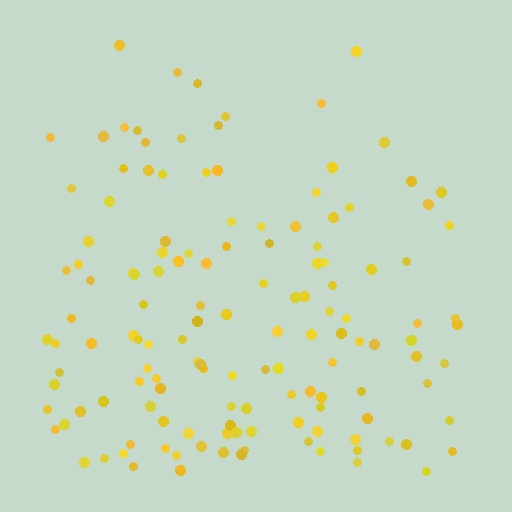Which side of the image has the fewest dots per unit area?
The top.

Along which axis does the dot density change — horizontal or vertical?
Vertical.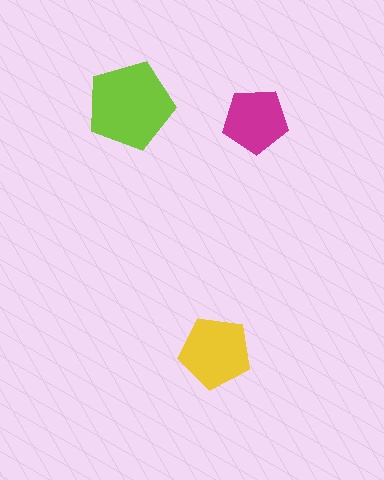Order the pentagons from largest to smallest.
the lime one, the yellow one, the magenta one.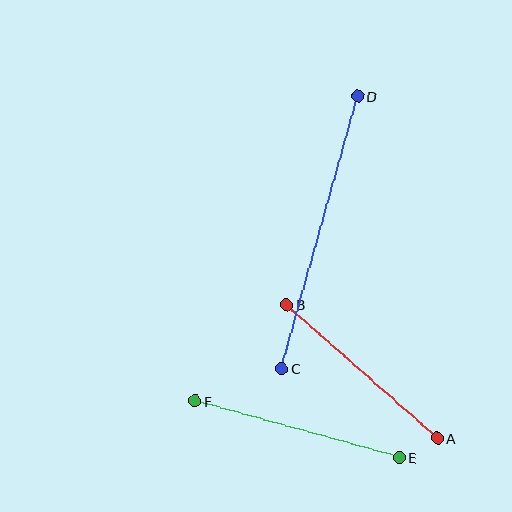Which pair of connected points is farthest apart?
Points C and D are farthest apart.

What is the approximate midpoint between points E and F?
The midpoint is at approximately (297, 429) pixels.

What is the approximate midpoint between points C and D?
The midpoint is at approximately (320, 232) pixels.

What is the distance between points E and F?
The distance is approximately 212 pixels.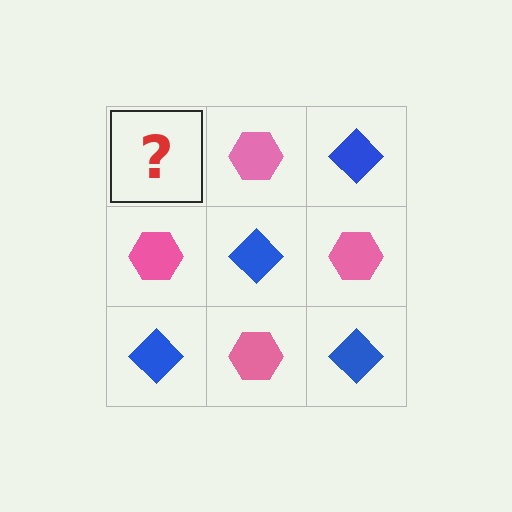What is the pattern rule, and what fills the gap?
The rule is that it alternates blue diamond and pink hexagon in a checkerboard pattern. The gap should be filled with a blue diamond.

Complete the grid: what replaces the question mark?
The question mark should be replaced with a blue diamond.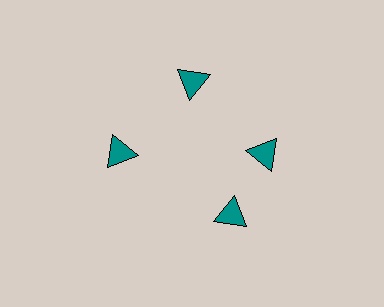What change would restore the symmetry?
The symmetry would be restored by rotating it back into even spacing with its neighbors so that all 4 triangles sit at equal angles and equal distance from the center.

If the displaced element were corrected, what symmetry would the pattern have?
It would have 4-fold rotational symmetry — the pattern would map onto itself every 90 degrees.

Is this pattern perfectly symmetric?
No. The 4 teal triangles are arranged in a ring, but one element near the 6 o'clock position is rotated out of alignment along the ring, breaking the 4-fold rotational symmetry.